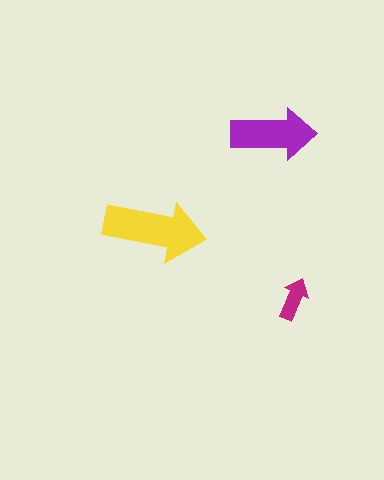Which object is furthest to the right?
The magenta arrow is rightmost.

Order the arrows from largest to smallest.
the yellow one, the purple one, the magenta one.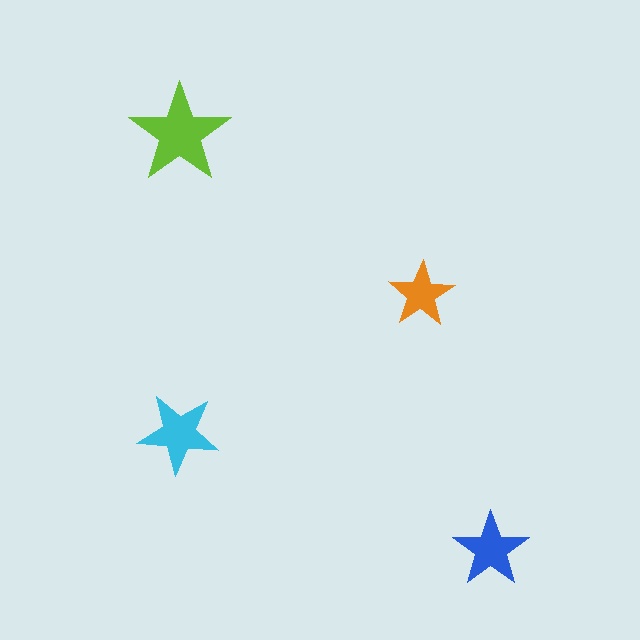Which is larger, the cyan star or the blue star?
The cyan one.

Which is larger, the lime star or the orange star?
The lime one.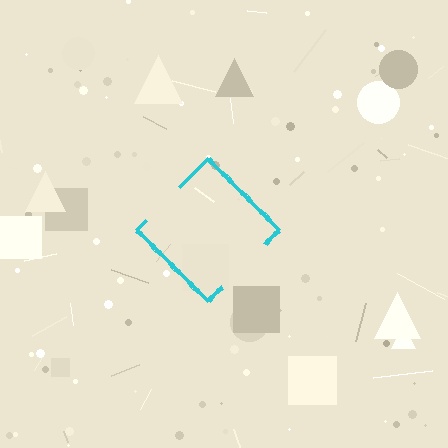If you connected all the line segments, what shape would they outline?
They would outline a diamond.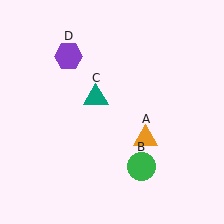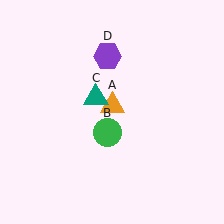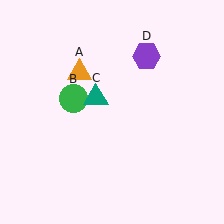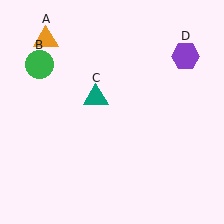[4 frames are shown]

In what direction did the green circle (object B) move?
The green circle (object B) moved up and to the left.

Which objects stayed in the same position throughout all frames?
Teal triangle (object C) remained stationary.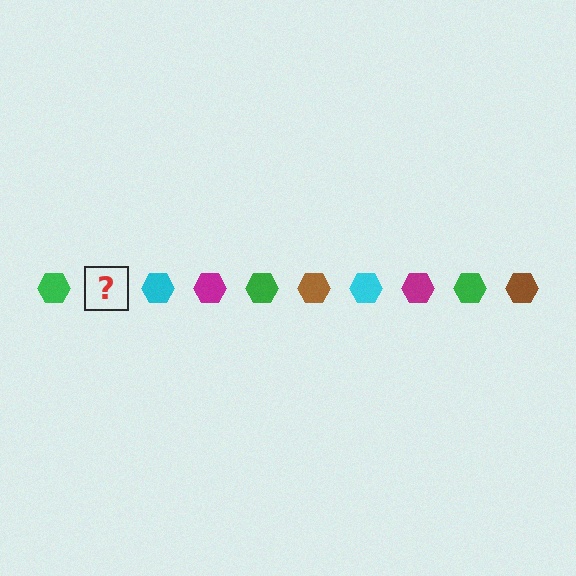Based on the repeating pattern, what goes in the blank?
The blank should be a brown hexagon.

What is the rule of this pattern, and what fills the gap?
The rule is that the pattern cycles through green, brown, cyan, magenta hexagons. The gap should be filled with a brown hexagon.